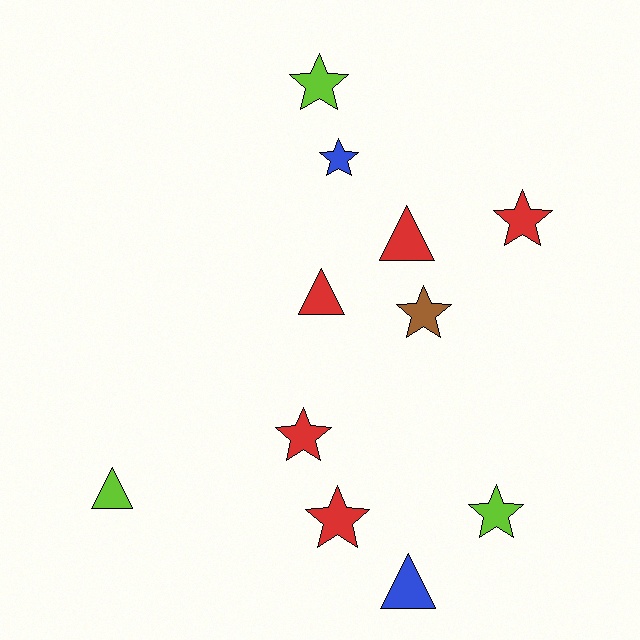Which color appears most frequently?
Red, with 5 objects.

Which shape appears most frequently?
Star, with 7 objects.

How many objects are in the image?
There are 11 objects.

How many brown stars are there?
There is 1 brown star.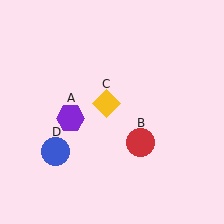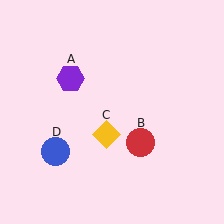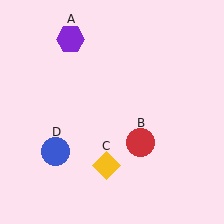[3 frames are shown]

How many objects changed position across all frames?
2 objects changed position: purple hexagon (object A), yellow diamond (object C).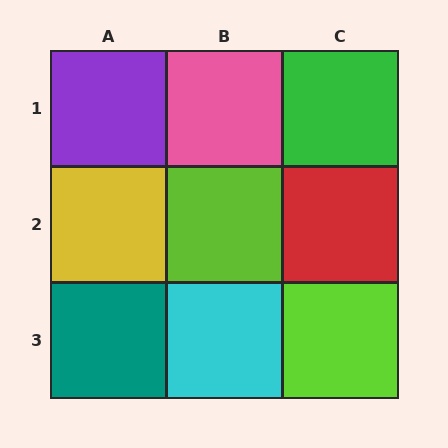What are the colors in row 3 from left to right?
Teal, cyan, lime.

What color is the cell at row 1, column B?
Pink.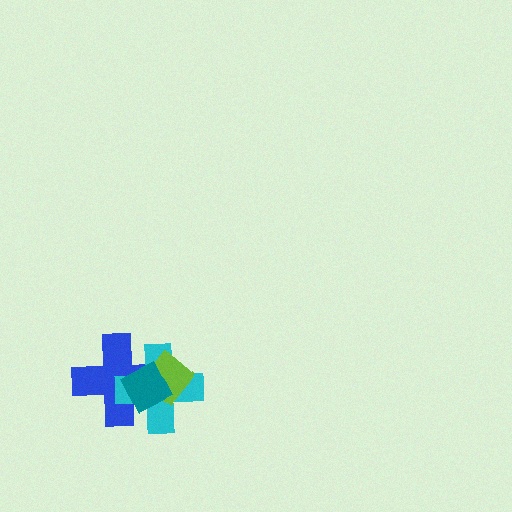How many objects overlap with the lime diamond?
3 objects overlap with the lime diamond.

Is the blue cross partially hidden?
Yes, it is partially covered by another shape.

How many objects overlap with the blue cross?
3 objects overlap with the blue cross.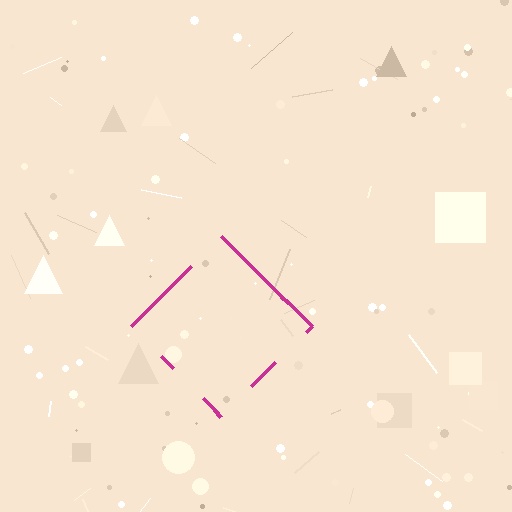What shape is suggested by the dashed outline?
The dashed outline suggests a diamond.